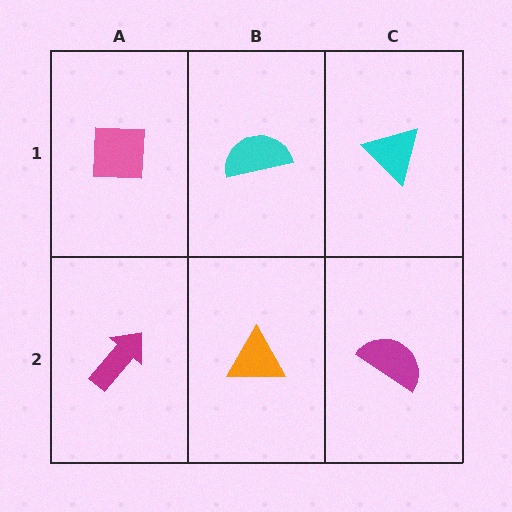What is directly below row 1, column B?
An orange triangle.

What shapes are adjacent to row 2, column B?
A cyan semicircle (row 1, column B), a magenta arrow (row 2, column A), a magenta semicircle (row 2, column C).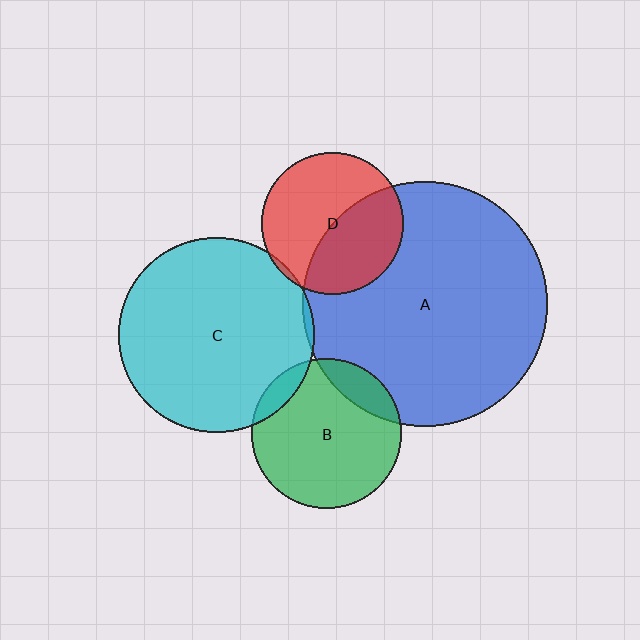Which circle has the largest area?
Circle A (blue).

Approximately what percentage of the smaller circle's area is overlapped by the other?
Approximately 15%.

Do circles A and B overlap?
Yes.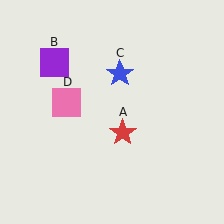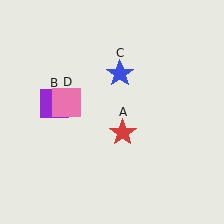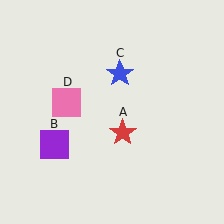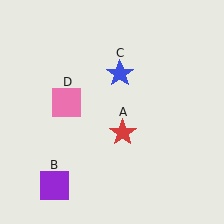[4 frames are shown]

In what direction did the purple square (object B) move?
The purple square (object B) moved down.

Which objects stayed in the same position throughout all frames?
Red star (object A) and blue star (object C) and pink square (object D) remained stationary.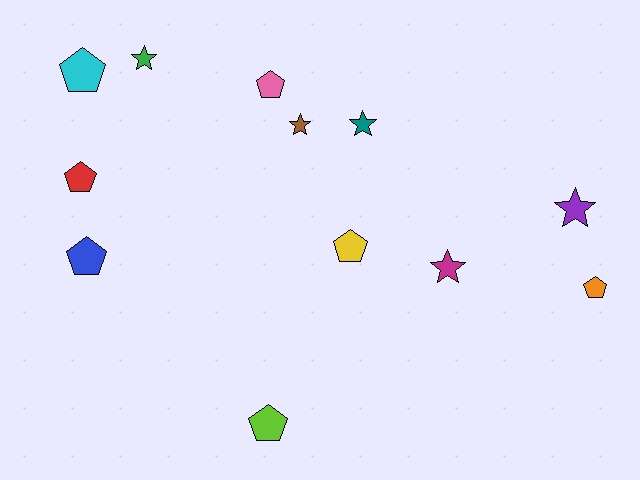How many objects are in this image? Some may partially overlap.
There are 12 objects.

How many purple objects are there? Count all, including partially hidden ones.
There is 1 purple object.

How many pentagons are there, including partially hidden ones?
There are 7 pentagons.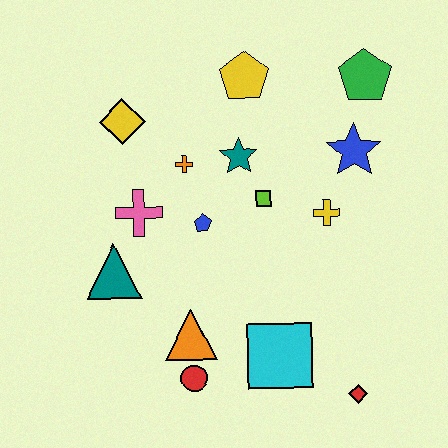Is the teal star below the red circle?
No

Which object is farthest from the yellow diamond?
The red diamond is farthest from the yellow diamond.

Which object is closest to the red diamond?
The cyan square is closest to the red diamond.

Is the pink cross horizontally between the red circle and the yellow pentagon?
No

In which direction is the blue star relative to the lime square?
The blue star is to the right of the lime square.